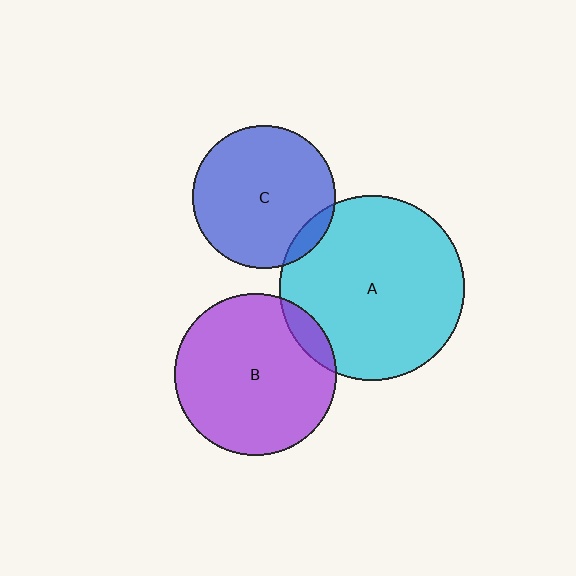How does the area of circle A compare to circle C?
Approximately 1.7 times.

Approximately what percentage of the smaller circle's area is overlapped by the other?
Approximately 10%.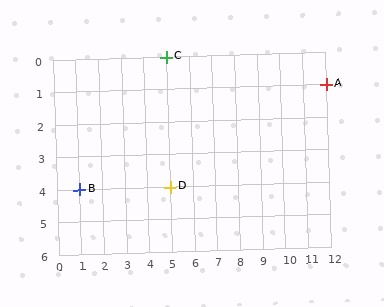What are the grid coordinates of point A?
Point A is at grid coordinates (12, 1).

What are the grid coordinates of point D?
Point D is at grid coordinates (5, 4).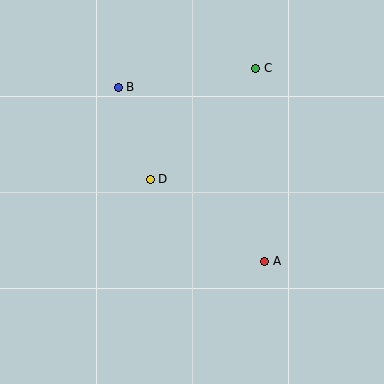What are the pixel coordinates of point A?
Point A is at (265, 261).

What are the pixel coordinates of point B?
Point B is at (118, 87).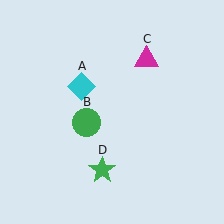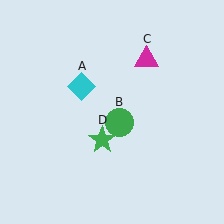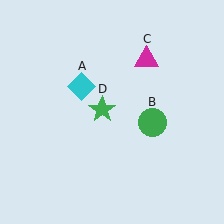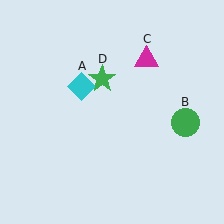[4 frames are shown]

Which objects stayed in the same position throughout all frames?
Cyan diamond (object A) and magenta triangle (object C) remained stationary.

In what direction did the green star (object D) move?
The green star (object D) moved up.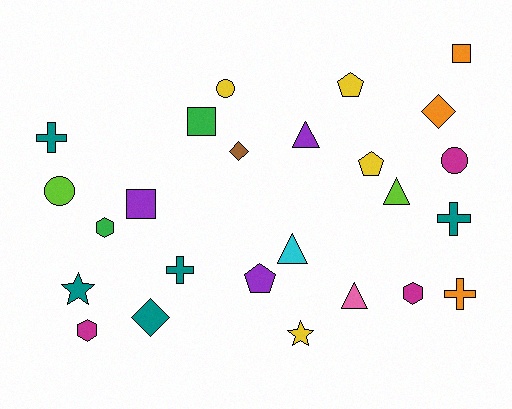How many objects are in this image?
There are 25 objects.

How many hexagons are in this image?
There are 3 hexagons.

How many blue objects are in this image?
There are no blue objects.